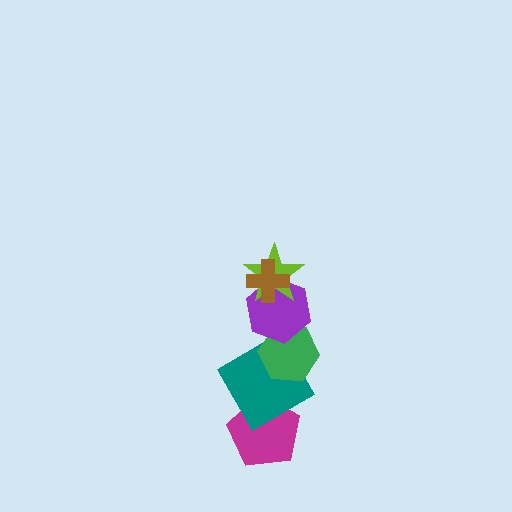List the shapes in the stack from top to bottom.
From top to bottom: the brown cross, the lime star, the purple hexagon, the green hexagon, the teal diamond, the magenta pentagon.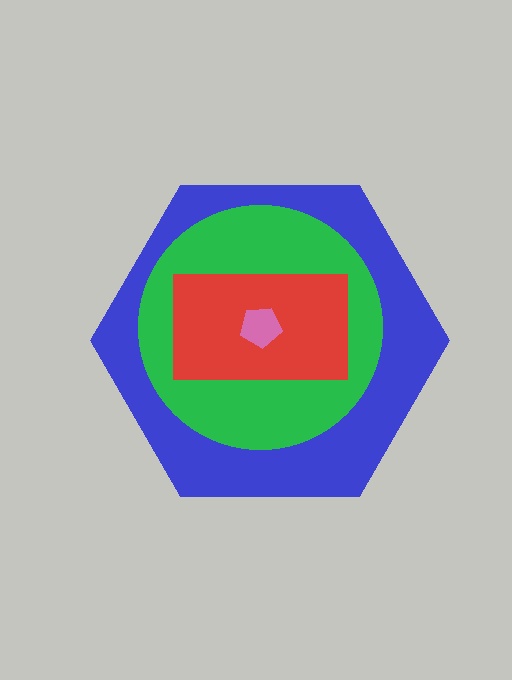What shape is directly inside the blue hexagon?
The green circle.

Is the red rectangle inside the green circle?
Yes.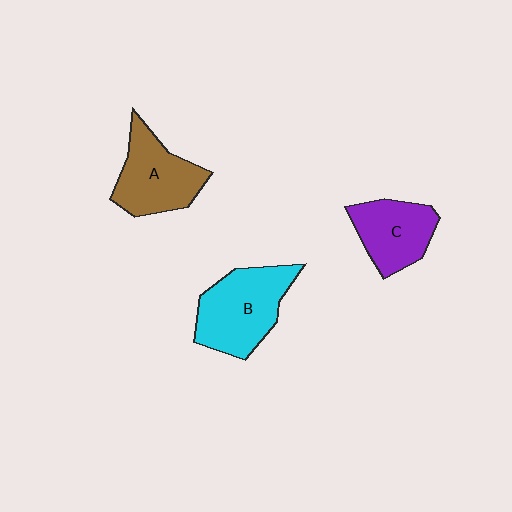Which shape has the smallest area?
Shape C (purple).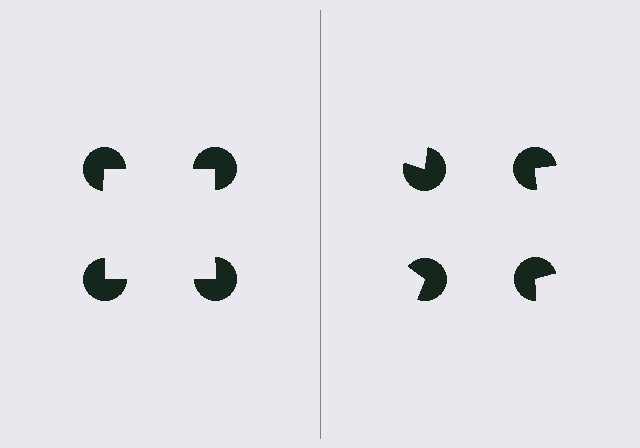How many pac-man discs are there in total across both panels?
8 — 4 on each side.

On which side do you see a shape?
An illusory square appears on the left side. On the right side the wedge cuts are rotated, so no coherent shape forms.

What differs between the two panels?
The pac-man discs are positioned identically on both sides; only the wedge orientations differ. On the left they align to a square; on the right they are misaligned.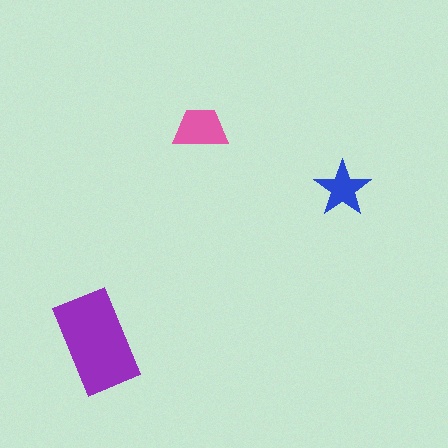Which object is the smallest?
The blue star.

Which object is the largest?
The purple rectangle.